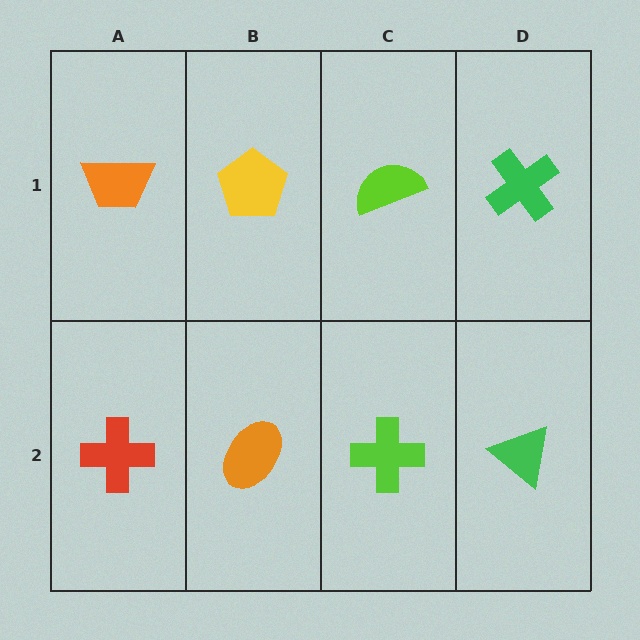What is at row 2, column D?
A green triangle.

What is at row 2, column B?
An orange ellipse.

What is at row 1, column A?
An orange trapezoid.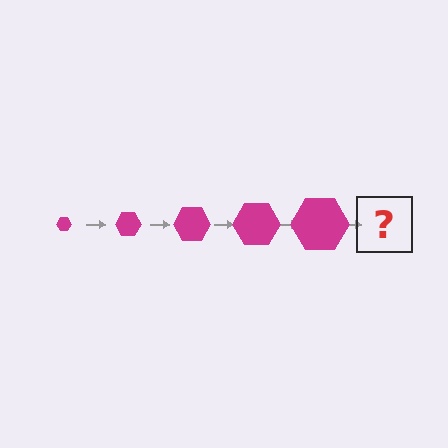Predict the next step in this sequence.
The next step is a magenta hexagon, larger than the previous one.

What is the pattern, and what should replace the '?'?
The pattern is that the hexagon gets progressively larger each step. The '?' should be a magenta hexagon, larger than the previous one.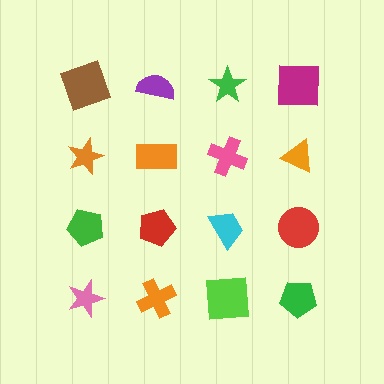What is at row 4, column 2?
An orange cross.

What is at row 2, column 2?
An orange rectangle.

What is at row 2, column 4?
An orange triangle.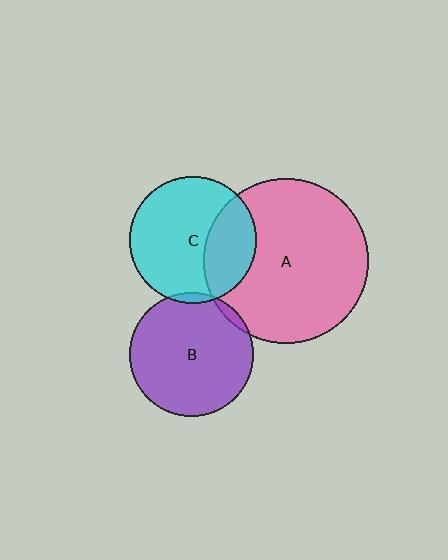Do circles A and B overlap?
Yes.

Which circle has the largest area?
Circle A (pink).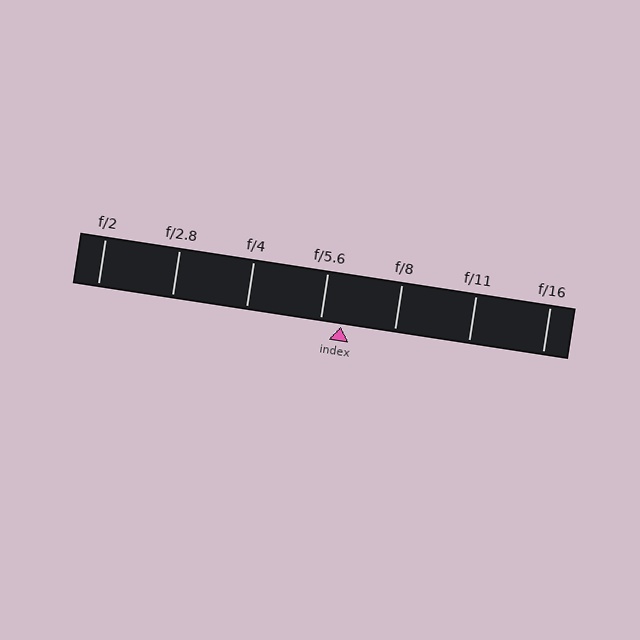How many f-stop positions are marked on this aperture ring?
There are 7 f-stop positions marked.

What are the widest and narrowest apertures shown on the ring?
The widest aperture shown is f/2 and the narrowest is f/16.